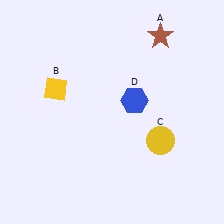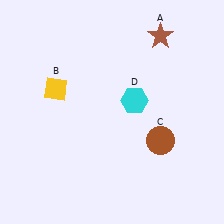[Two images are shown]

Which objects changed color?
C changed from yellow to brown. D changed from blue to cyan.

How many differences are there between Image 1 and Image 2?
There are 2 differences between the two images.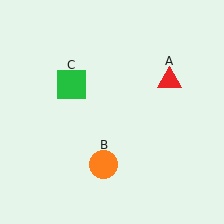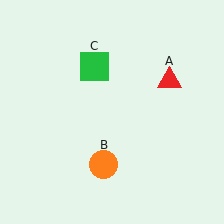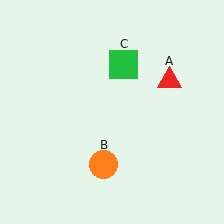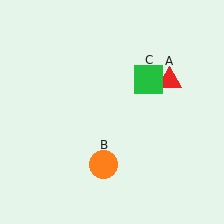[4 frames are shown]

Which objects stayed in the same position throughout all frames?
Red triangle (object A) and orange circle (object B) remained stationary.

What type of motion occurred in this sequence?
The green square (object C) rotated clockwise around the center of the scene.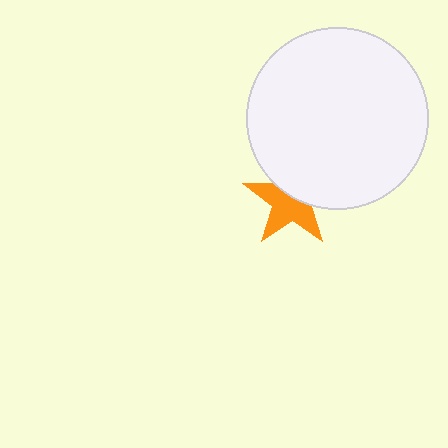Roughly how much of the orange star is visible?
About half of it is visible (roughly 58%).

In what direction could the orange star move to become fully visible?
The orange star could move down. That would shift it out from behind the white circle entirely.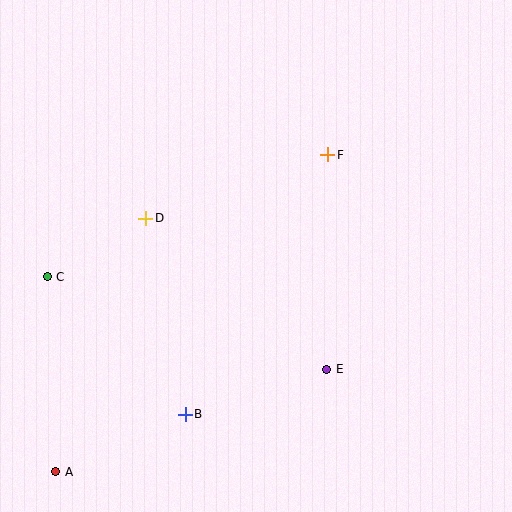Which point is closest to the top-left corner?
Point D is closest to the top-left corner.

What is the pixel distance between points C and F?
The distance between C and F is 306 pixels.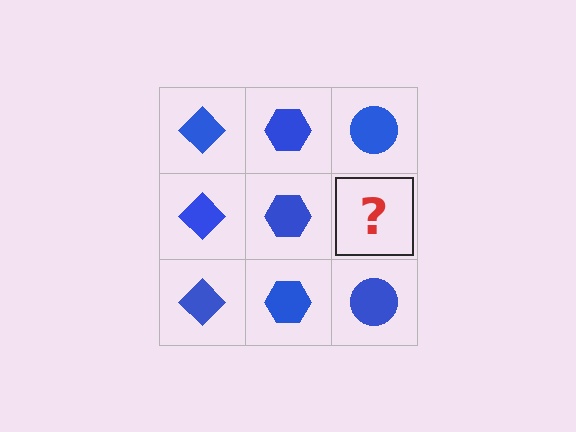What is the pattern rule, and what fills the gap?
The rule is that each column has a consistent shape. The gap should be filled with a blue circle.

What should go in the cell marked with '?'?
The missing cell should contain a blue circle.